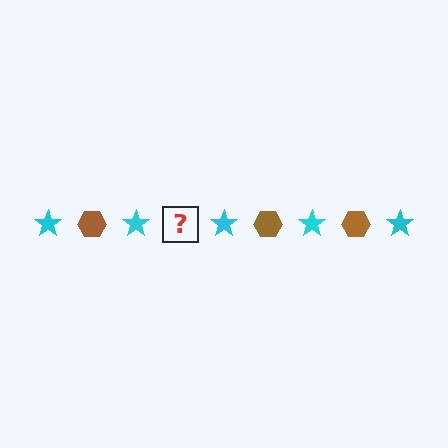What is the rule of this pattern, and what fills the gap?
The rule is that the pattern alternates between cyan star and brown hexagon. The gap should be filled with a brown hexagon.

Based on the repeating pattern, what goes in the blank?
The blank should be a brown hexagon.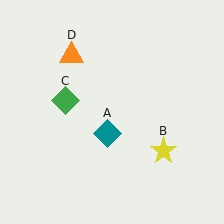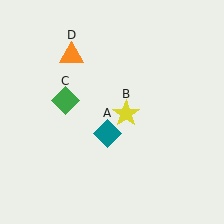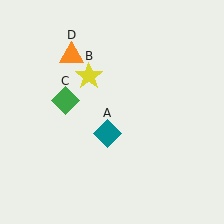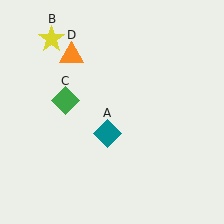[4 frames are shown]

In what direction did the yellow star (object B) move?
The yellow star (object B) moved up and to the left.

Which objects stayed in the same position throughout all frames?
Teal diamond (object A) and green diamond (object C) and orange triangle (object D) remained stationary.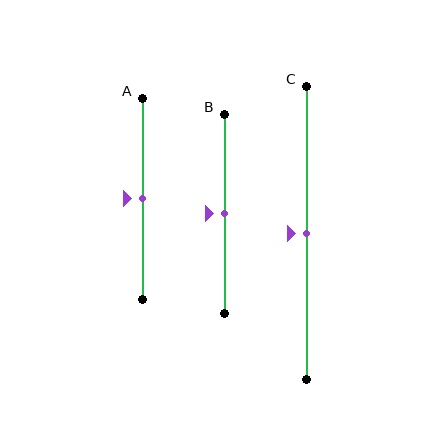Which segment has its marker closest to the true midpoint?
Segment A has its marker closest to the true midpoint.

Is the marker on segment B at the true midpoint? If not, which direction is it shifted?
Yes, the marker on segment B is at the true midpoint.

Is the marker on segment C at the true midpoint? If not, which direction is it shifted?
Yes, the marker on segment C is at the true midpoint.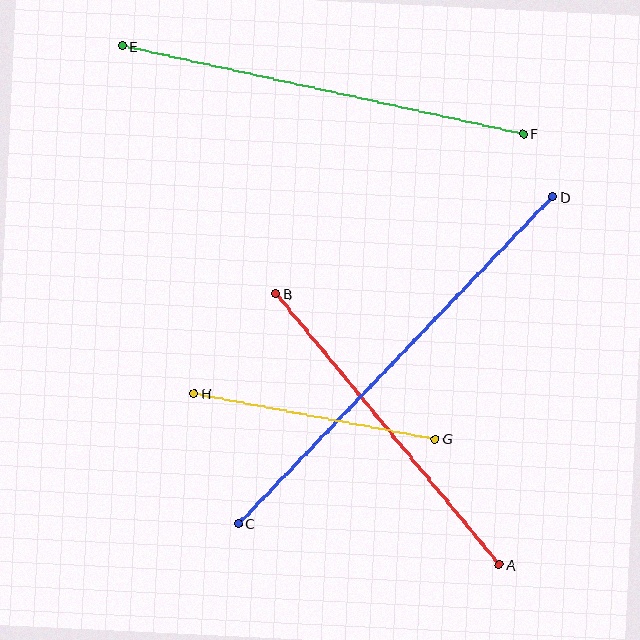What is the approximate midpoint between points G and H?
The midpoint is at approximately (315, 416) pixels.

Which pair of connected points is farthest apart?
Points C and D are farthest apart.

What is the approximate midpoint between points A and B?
The midpoint is at approximately (388, 429) pixels.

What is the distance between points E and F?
The distance is approximately 410 pixels.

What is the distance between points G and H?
The distance is approximately 245 pixels.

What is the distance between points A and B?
The distance is approximately 352 pixels.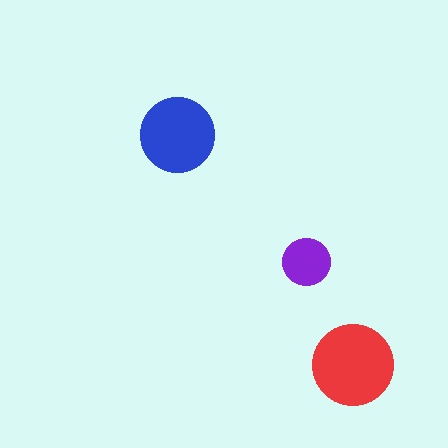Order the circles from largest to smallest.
the red one, the blue one, the purple one.